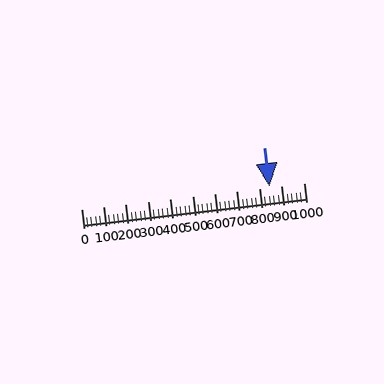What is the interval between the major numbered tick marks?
The major tick marks are spaced 100 units apart.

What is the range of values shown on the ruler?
The ruler shows values from 0 to 1000.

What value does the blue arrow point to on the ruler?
The blue arrow points to approximately 847.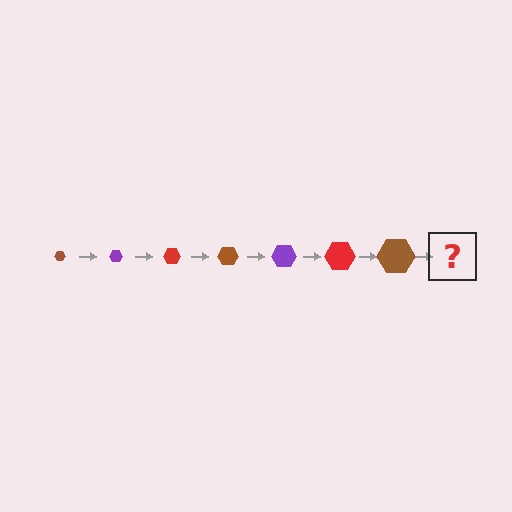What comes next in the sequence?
The next element should be a purple hexagon, larger than the previous one.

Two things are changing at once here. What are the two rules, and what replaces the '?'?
The two rules are that the hexagon grows larger each step and the color cycles through brown, purple, and red. The '?' should be a purple hexagon, larger than the previous one.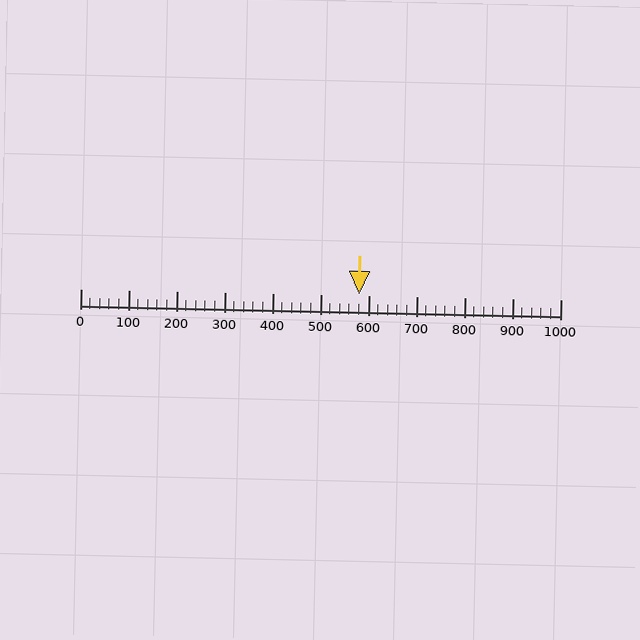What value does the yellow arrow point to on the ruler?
The yellow arrow points to approximately 581.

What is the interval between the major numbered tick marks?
The major tick marks are spaced 100 units apart.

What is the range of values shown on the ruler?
The ruler shows values from 0 to 1000.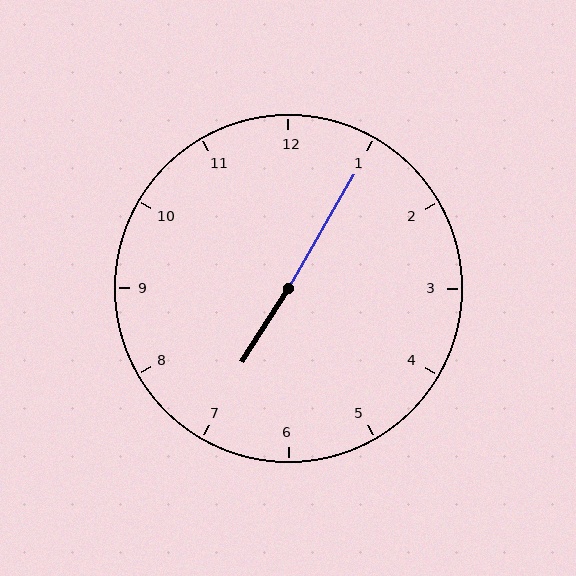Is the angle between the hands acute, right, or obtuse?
It is obtuse.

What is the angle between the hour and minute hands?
Approximately 178 degrees.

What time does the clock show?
7:05.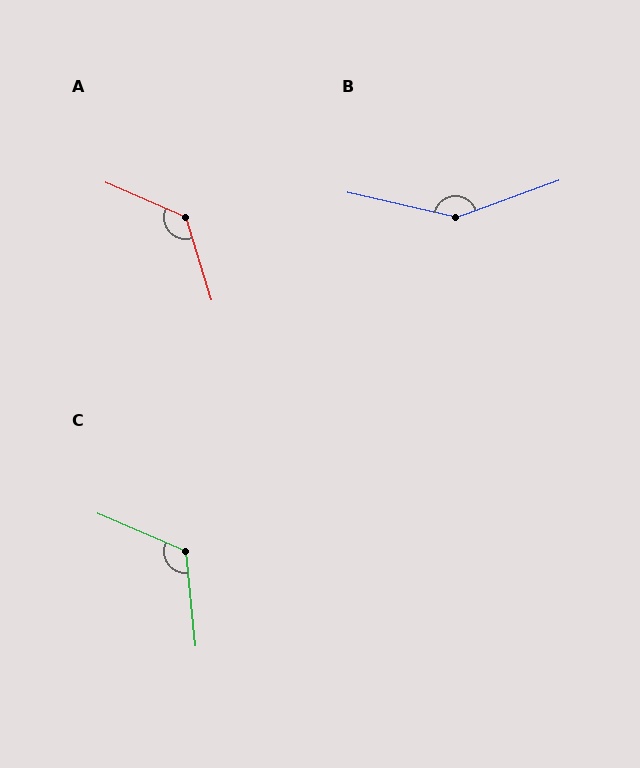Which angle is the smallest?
C, at approximately 119 degrees.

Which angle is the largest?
B, at approximately 147 degrees.